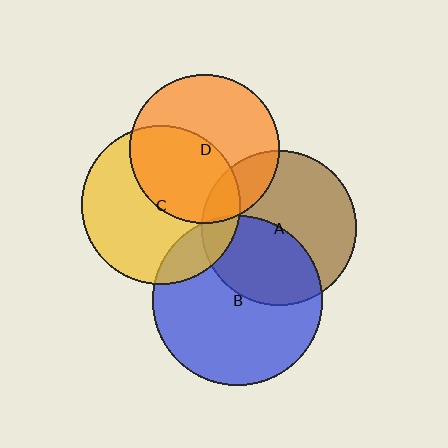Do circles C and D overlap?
Yes.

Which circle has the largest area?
Circle B (blue).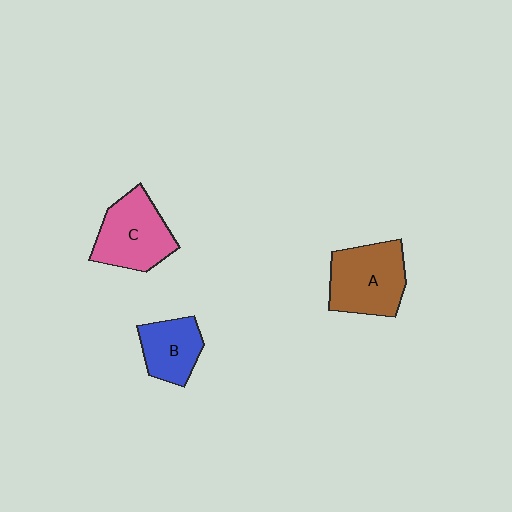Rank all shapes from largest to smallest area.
From largest to smallest: A (brown), C (pink), B (blue).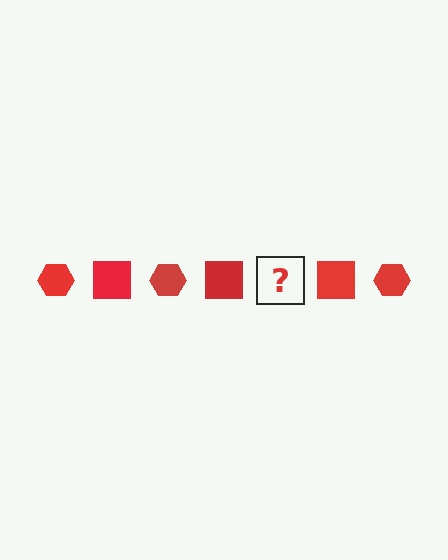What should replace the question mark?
The question mark should be replaced with a red hexagon.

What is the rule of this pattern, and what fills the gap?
The rule is that the pattern cycles through hexagon, square shapes in red. The gap should be filled with a red hexagon.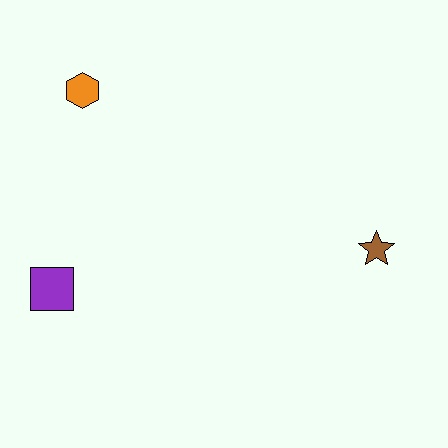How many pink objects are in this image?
There are no pink objects.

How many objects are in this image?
There are 3 objects.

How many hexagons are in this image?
There is 1 hexagon.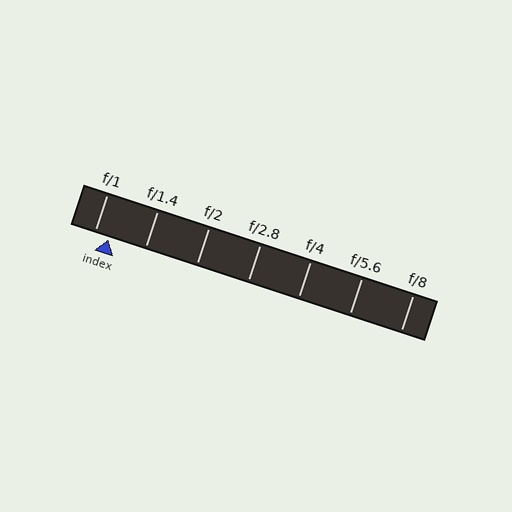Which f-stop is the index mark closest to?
The index mark is closest to f/1.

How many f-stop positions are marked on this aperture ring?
There are 7 f-stop positions marked.